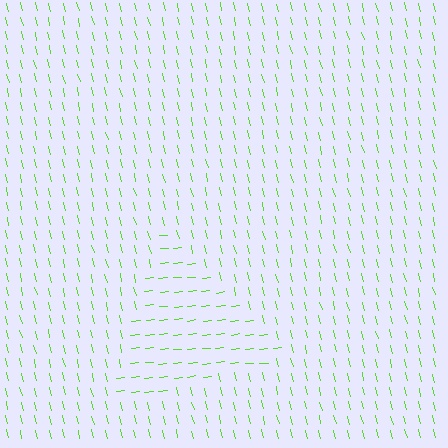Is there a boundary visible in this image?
Yes, there is a texture boundary formed by a change in line orientation.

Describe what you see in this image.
The image is filled with small lime line segments. A triangle region in the image has lines oriented differently from the surrounding lines, creating a visible texture boundary.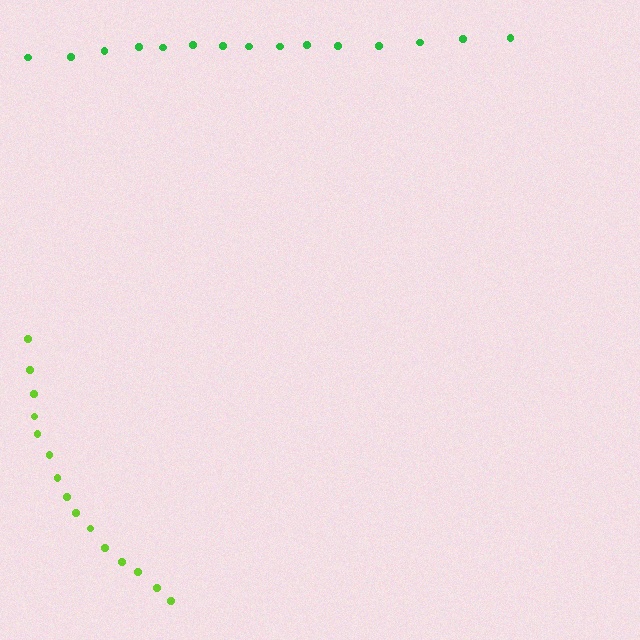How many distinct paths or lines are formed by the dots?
There are 2 distinct paths.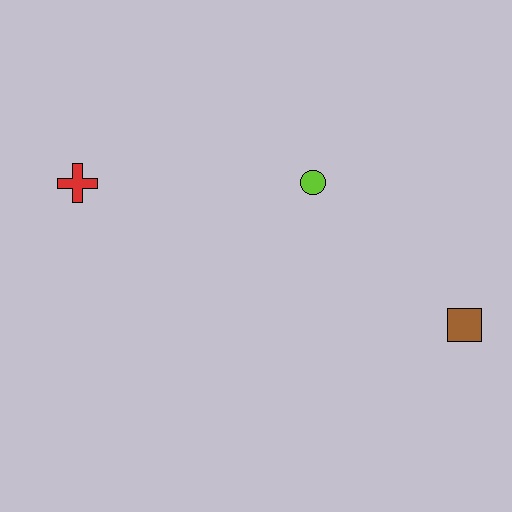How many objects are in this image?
There are 3 objects.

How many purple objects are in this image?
There are no purple objects.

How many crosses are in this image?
There is 1 cross.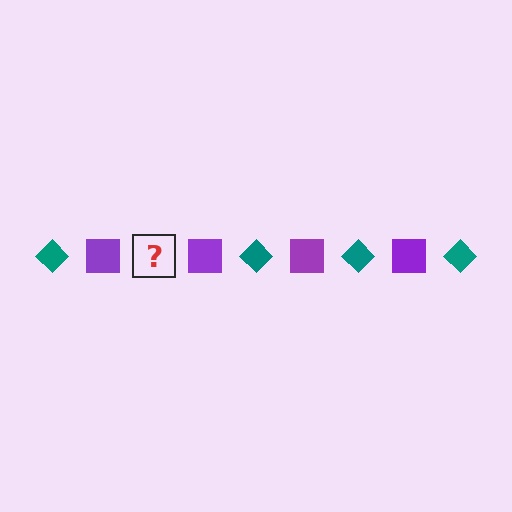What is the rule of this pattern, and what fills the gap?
The rule is that the pattern alternates between teal diamond and purple square. The gap should be filled with a teal diamond.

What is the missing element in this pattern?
The missing element is a teal diamond.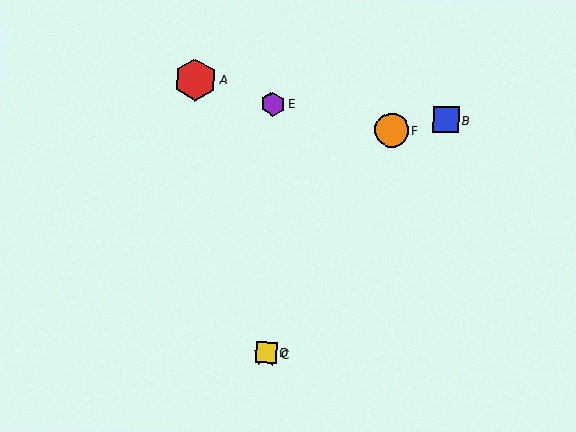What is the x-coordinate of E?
Object E is at x≈273.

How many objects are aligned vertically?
3 objects (C, D, E) are aligned vertically.